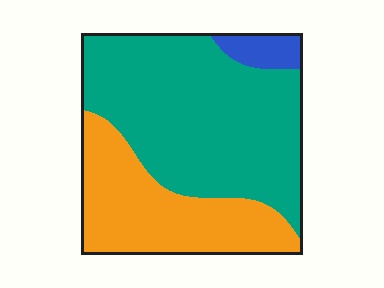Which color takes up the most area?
Teal, at roughly 60%.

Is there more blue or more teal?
Teal.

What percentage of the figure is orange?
Orange covers around 35% of the figure.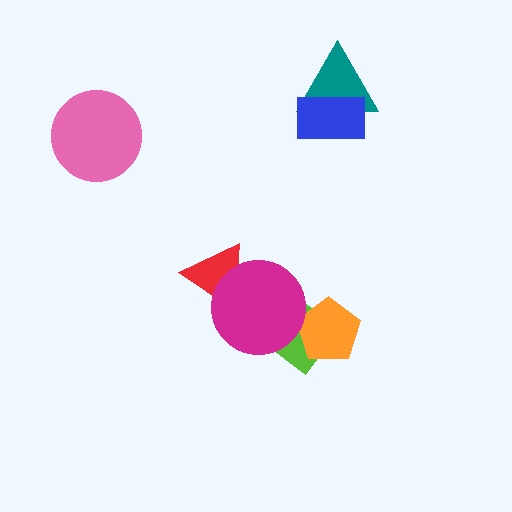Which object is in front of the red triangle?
The magenta circle is in front of the red triangle.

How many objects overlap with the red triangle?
1 object overlaps with the red triangle.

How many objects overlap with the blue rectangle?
1 object overlaps with the blue rectangle.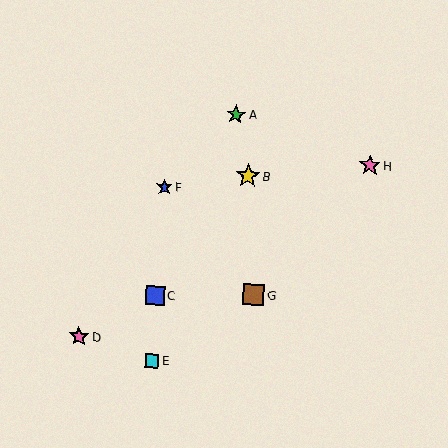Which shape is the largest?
The yellow star (labeled B) is the largest.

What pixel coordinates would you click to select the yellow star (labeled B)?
Click at (248, 176) to select the yellow star B.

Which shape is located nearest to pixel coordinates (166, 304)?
The blue square (labeled C) at (155, 295) is nearest to that location.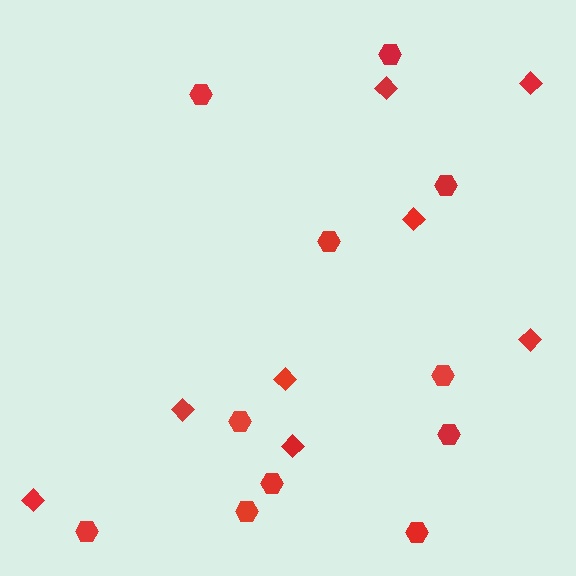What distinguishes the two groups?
There are 2 groups: one group of hexagons (11) and one group of diamonds (8).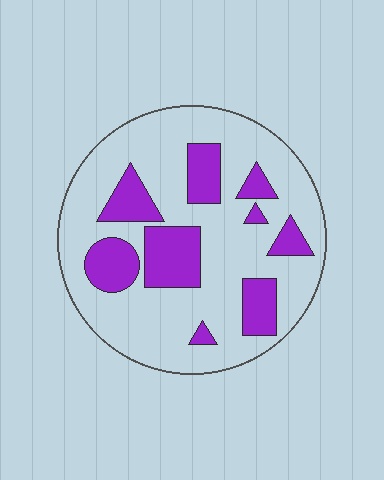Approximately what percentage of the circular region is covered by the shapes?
Approximately 25%.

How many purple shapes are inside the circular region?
9.